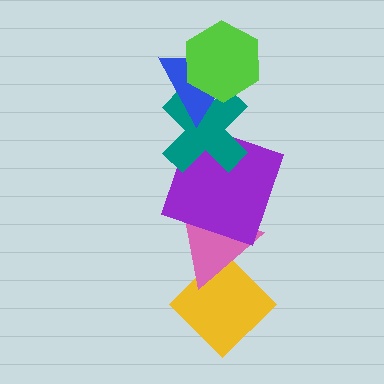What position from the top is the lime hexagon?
The lime hexagon is 1st from the top.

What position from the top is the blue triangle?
The blue triangle is 2nd from the top.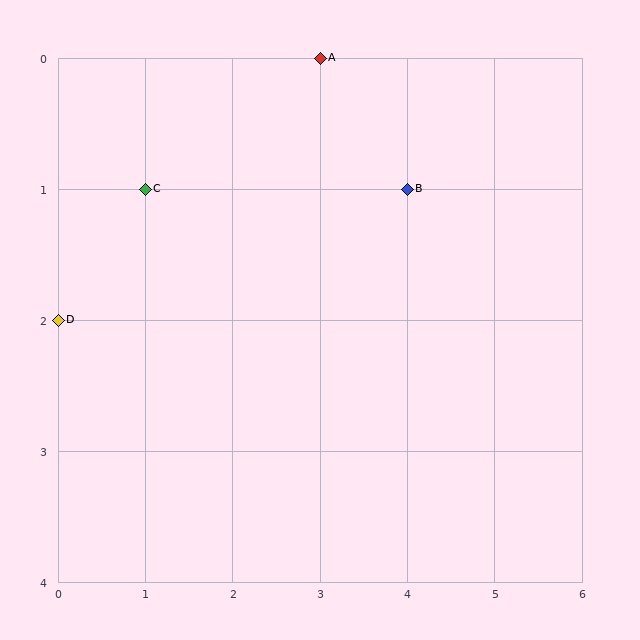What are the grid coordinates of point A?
Point A is at grid coordinates (3, 0).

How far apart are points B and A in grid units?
Points B and A are 1 column and 1 row apart (about 1.4 grid units diagonally).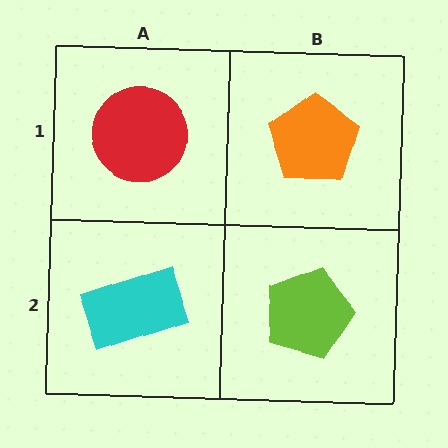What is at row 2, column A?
A cyan rectangle.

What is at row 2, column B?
A lime pentagon.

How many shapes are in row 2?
2 shapes.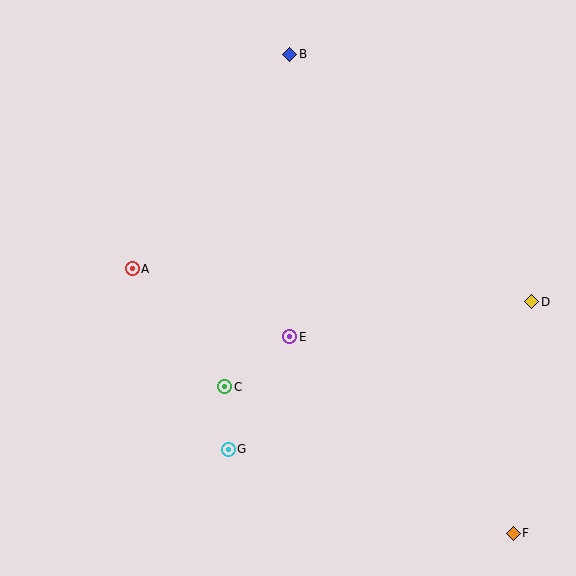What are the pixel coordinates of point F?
Point F is at (513, 533).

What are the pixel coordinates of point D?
Point D is at (532, 302).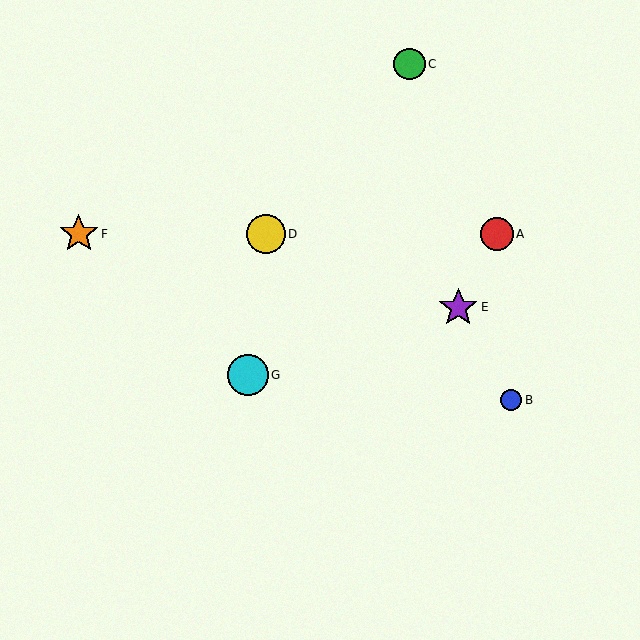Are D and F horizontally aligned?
Yes, both are at y≈234.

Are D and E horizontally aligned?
No, D is at y≈234 and E is at y≈307.